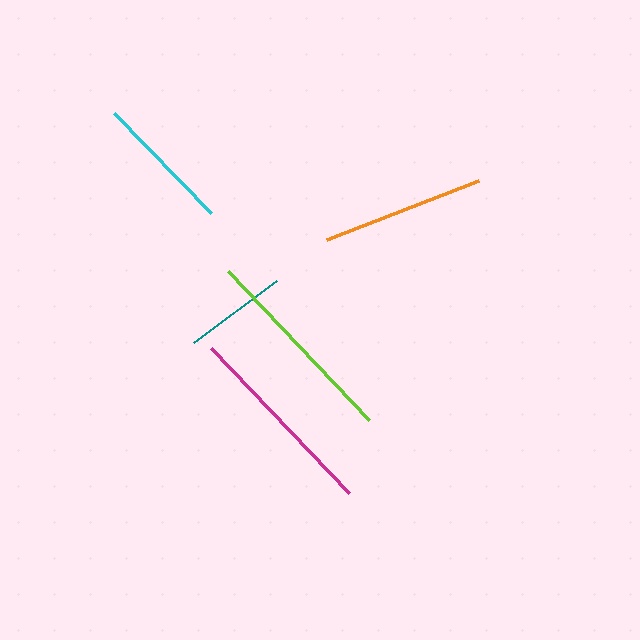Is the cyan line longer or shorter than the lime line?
The lime line is longer than the cyan line.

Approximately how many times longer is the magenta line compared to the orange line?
The magenta line is approximately 1.2 times the length of the orange line.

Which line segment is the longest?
The lime line is the longest at approximately 205 pixels.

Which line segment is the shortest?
The teal line is the shortest at approximately 104 pixels.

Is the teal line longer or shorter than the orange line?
The orange line is longer than the teal line.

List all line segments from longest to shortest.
From longest to shortest: lime, magenta, orange, cyan, teal.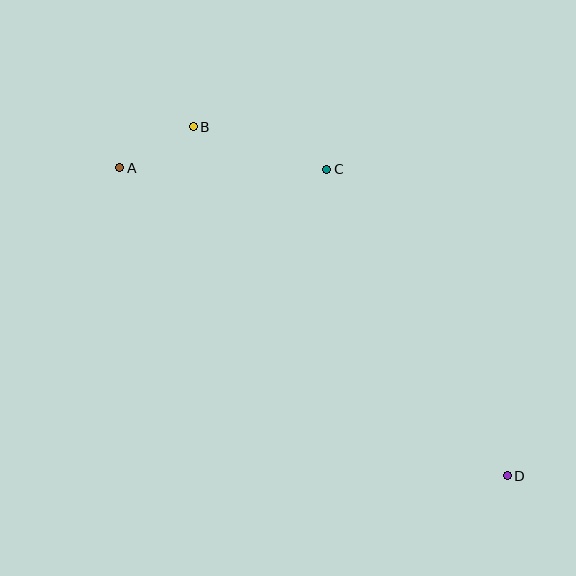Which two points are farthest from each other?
Points A and D are farthest from each other.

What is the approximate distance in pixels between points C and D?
The distance between C and D is approximately 356 pixels.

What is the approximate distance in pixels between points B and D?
The distance between B and D is approximately 469 pixels.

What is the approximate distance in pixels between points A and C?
The distance between A and C is approximately 207 pixels.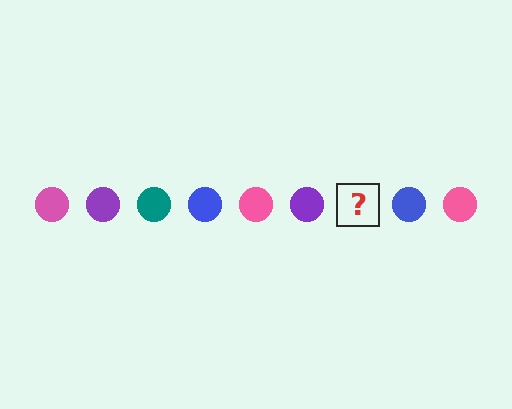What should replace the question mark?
The question mark should be replaced with a teal circle.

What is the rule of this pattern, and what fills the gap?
The rule is that the pattern cycles through pink, purple, teal, blue circles. The gap should be filled with a teal circle.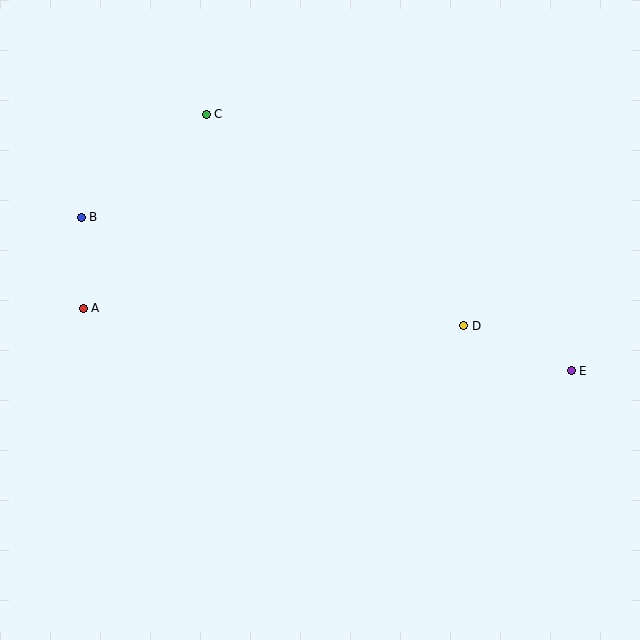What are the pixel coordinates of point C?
Point C is at (206, 114).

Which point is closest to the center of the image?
Point D at (464, 326) is closest to the center.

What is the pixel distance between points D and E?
The distance between D and E is 117 pixels.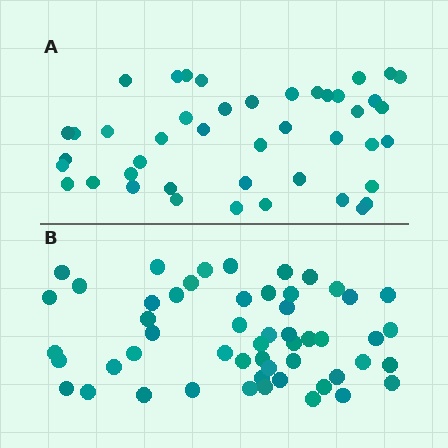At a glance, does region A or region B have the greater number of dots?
Region B (the bottom region) has more dots.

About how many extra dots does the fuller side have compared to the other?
Region B has roughly 8 or so more dots than region A.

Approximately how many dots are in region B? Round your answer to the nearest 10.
About 50 dots. (The exact count is 53, which rounds to 50.)